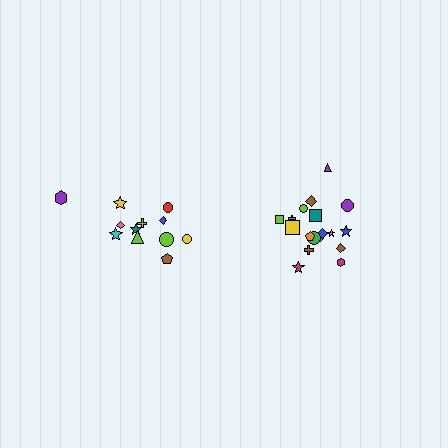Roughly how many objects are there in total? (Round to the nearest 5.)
Roughly 30 objects in total.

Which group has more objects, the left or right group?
The right group.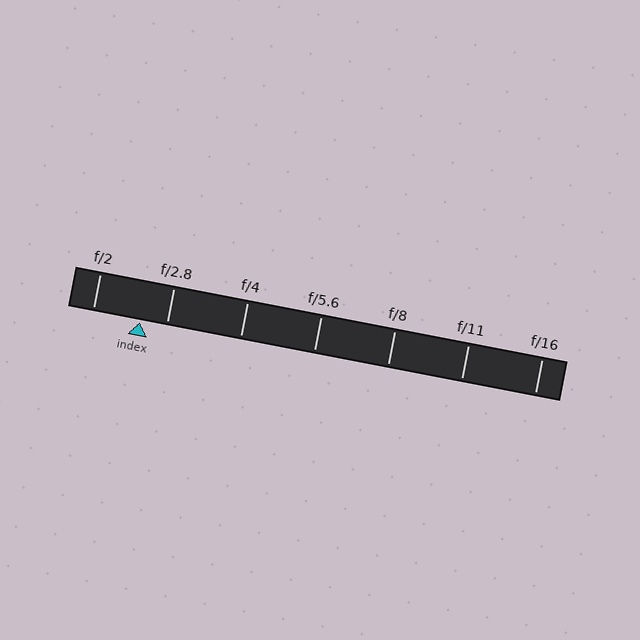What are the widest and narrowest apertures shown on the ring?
The widest aperture shown is f/2 and the narrowest is f/16.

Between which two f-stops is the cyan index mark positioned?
The index mark is between f/2 and f/2.8.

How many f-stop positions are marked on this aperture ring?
There are 7 f-stop positions marked.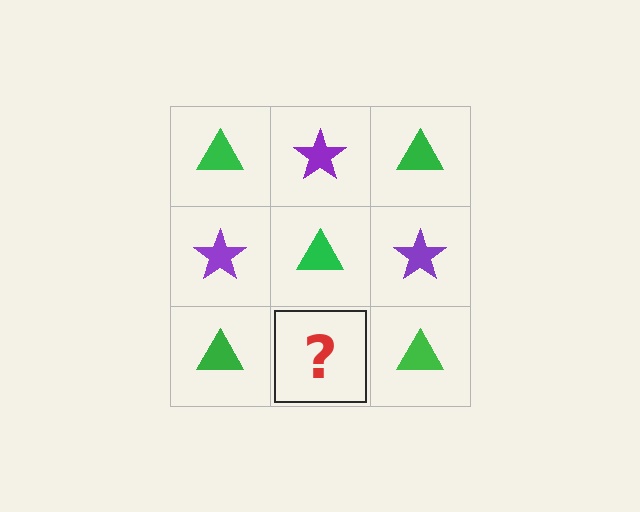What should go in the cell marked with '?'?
The missing cell should contain a purple star.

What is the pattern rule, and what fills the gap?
The rule is that it alternates green triangle and purple star in a checkerboard pattern. The gap should be filled with a purple star.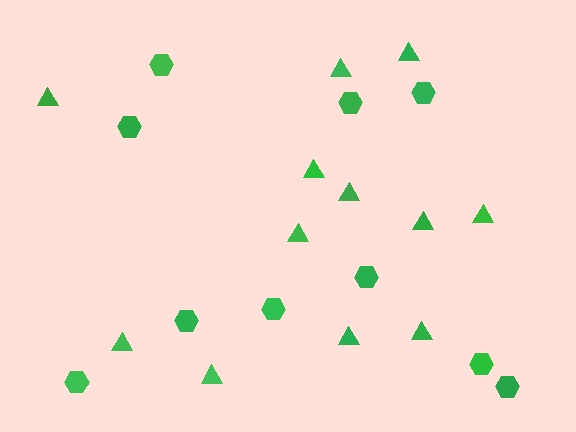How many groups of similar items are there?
There are 2 groups: one group of hexagons (10) and one group of triangles (12).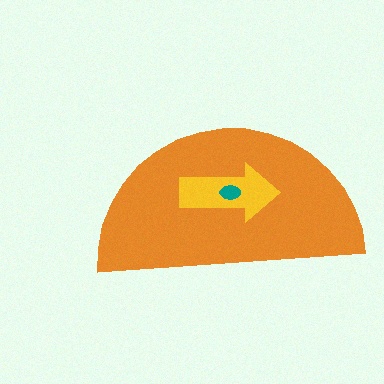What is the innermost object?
The teal ellipse.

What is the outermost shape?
The orange semicircle.